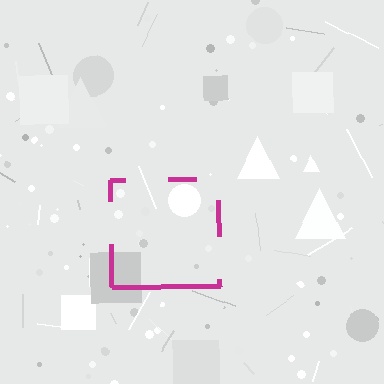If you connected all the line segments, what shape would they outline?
They would outline a square.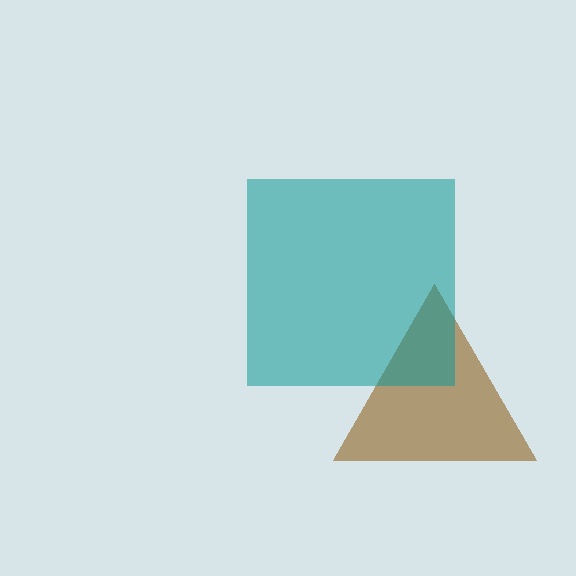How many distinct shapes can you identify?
There are 2 distinct shapes: a brown triangle, a teal square.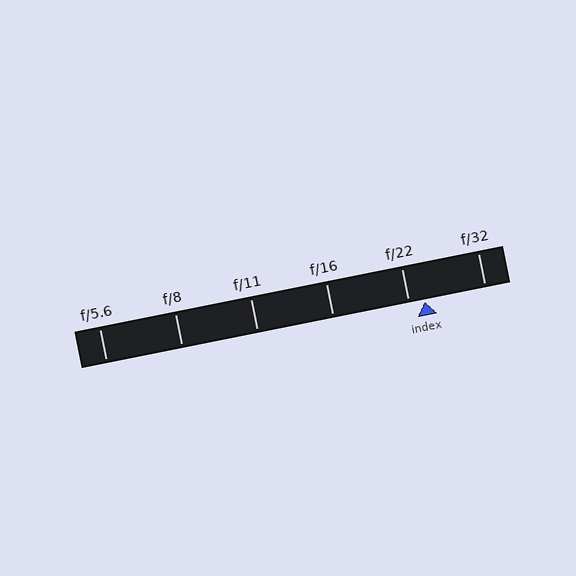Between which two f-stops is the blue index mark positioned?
The index mark is between f/22 and f/32.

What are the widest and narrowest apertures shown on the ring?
The widest aperture shown is f/5.6 and the narrowest is f/32.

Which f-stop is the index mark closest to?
The index mark is closest to f/22.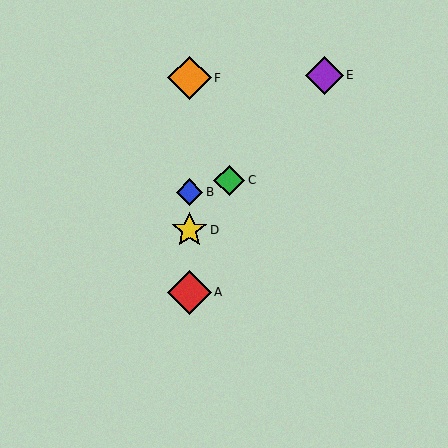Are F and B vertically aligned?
Yes, both are at x≈189.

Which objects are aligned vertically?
Objects A, B, D, F are aligned vertically.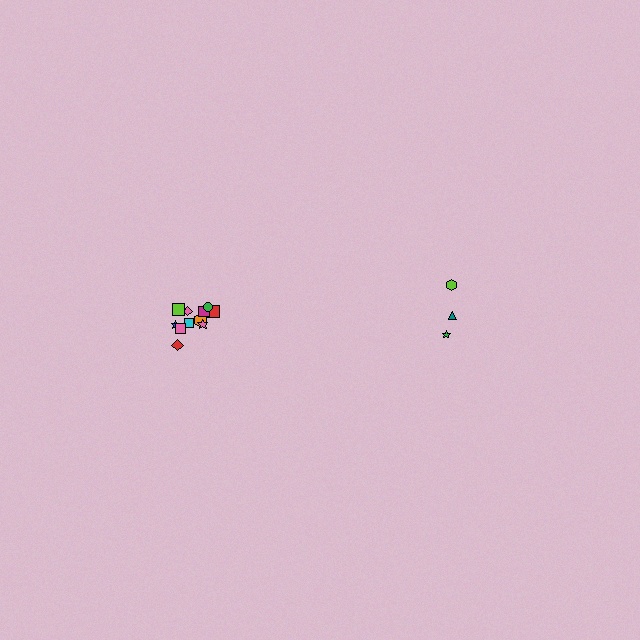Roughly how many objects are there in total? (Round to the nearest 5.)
Roughly 15 objects in total.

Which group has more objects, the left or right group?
The left group.